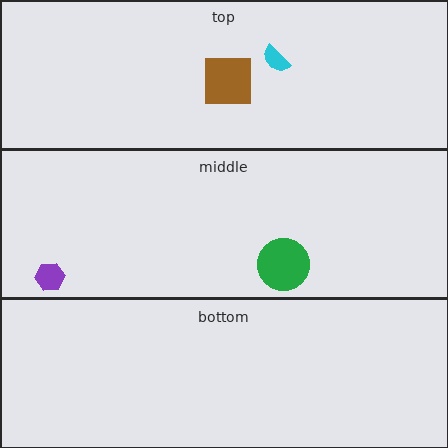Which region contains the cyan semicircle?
The top region.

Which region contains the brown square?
The top region.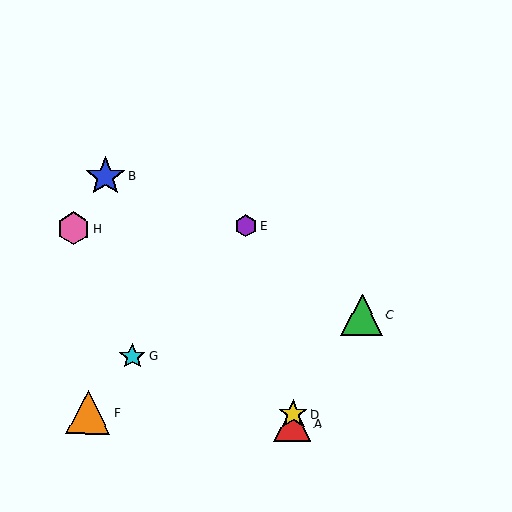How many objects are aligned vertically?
2 objects (A, D) are aligned vertically.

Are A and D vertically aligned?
Yes, both are at x≈293.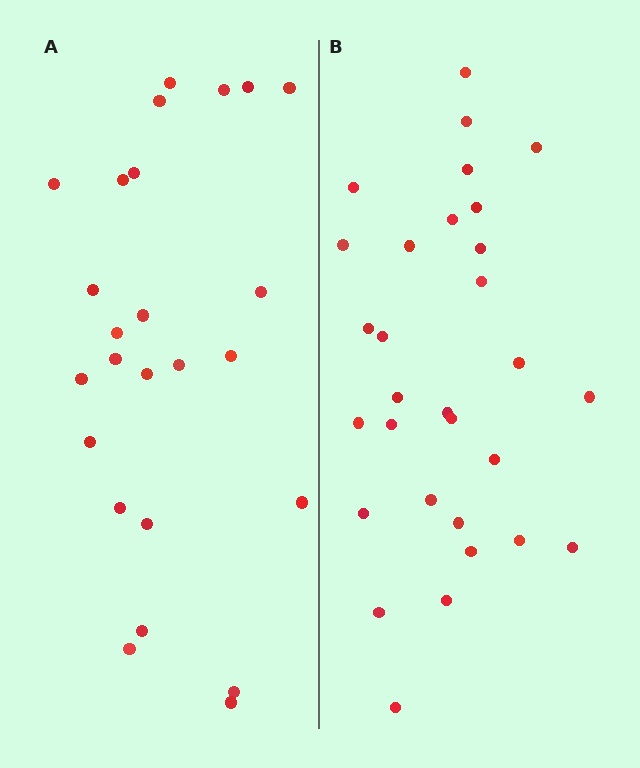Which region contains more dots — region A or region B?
Region B (the right region) has more dots.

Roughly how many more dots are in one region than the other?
Region B has about 5 more dots than region A.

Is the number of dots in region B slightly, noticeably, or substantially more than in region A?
Region B has only slightly more — the two regions are fairly close. The ratio is roughly 1.2 to 1.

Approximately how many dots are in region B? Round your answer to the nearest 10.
About 30 dots.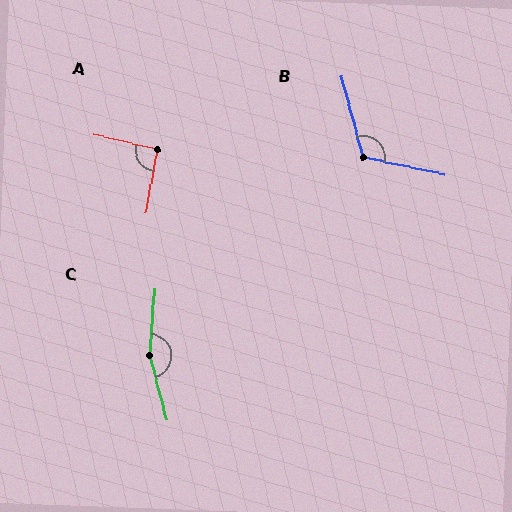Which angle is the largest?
C, at approximately 161 degrees.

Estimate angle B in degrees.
Approximately 117 degrees.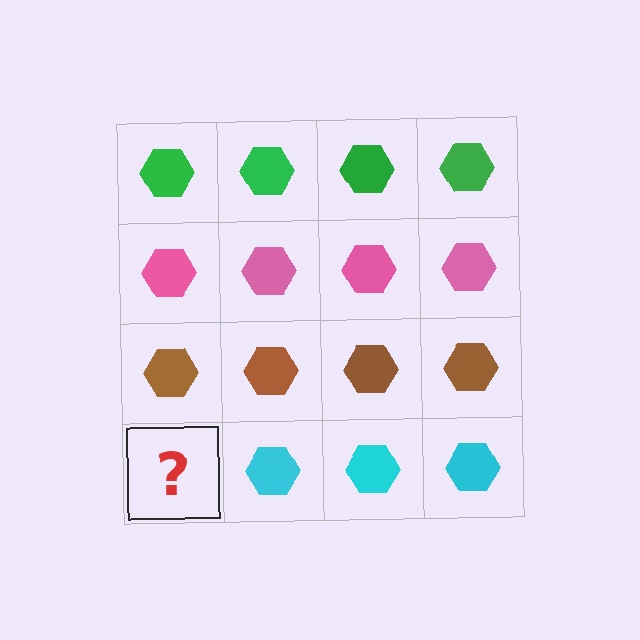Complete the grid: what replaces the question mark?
The question mark should be replaced with a cyan hexagon.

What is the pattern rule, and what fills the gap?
The rule is that each row has a consistent color. The gap should be filled with a cyan hexagon.